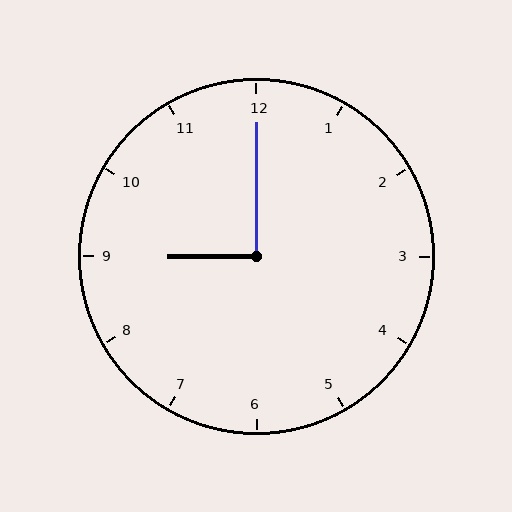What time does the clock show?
9:00.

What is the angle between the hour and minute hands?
Approximately 90 degrees.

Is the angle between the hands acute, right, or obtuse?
It is right.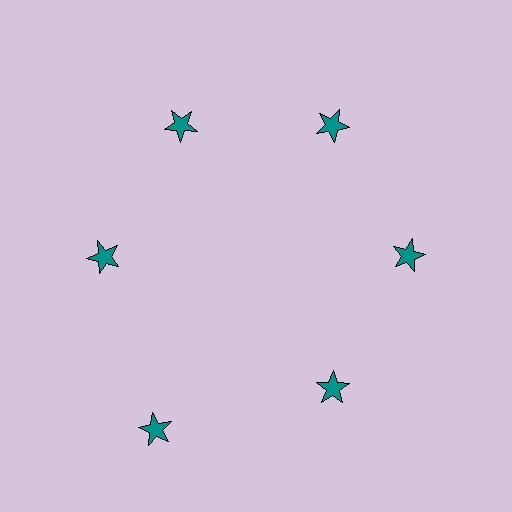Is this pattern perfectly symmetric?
No. The 6 teal stars are arranged in a ring, but one element near the 7 o'clock position is pushed outward from the center, breaking the 6-fold rotational symmetry.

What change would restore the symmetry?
The symmetry would be restored by moving it inward, back onto the ring so that all 6 stars sit at equal angles and equal distance from the center.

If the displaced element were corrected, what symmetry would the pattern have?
It would have 6-fold rotational symmetry — the pattern would map onto itself every 60 degrees.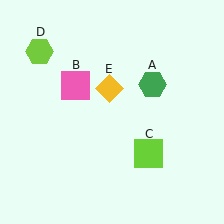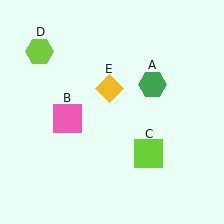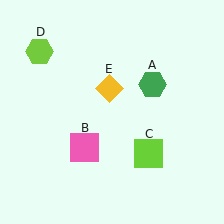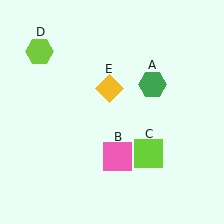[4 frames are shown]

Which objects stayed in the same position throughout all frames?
Green hexagon (object A) and lime square (object C) and lime hexagon (object D) and yellow diamond (object E) remained stationary.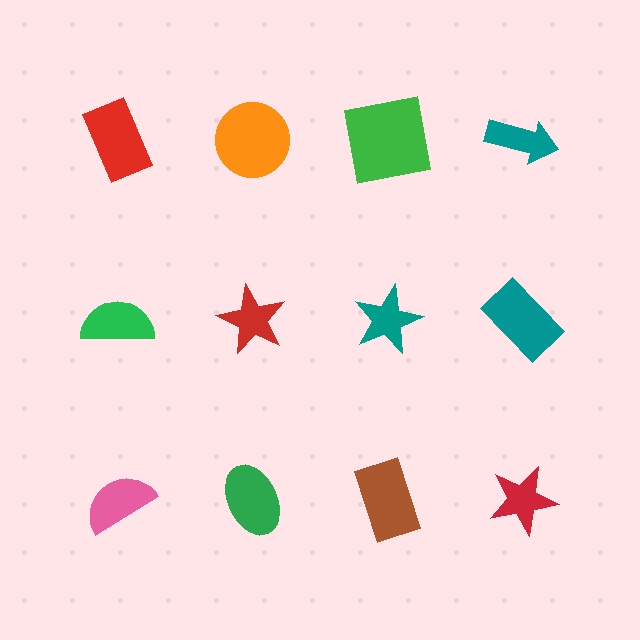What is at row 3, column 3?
A brown rectangle.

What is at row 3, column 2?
A green ellipse.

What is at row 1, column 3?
A green square.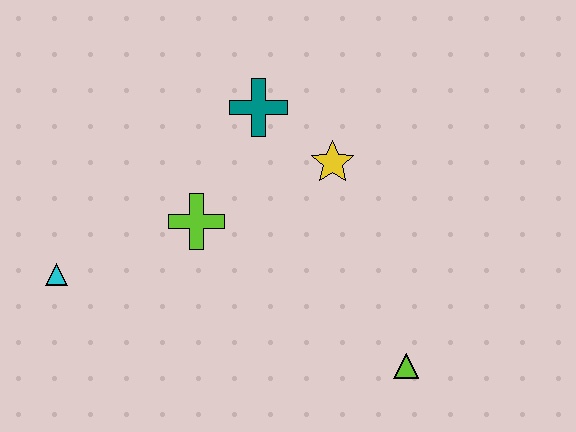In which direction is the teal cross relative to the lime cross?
The teal cross is above the lime cross.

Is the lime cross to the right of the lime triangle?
No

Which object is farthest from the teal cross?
The lime triangle is farthest from the teal cross.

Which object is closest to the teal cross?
The yellow star is closest to the teal cross.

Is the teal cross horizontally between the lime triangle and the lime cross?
Yes